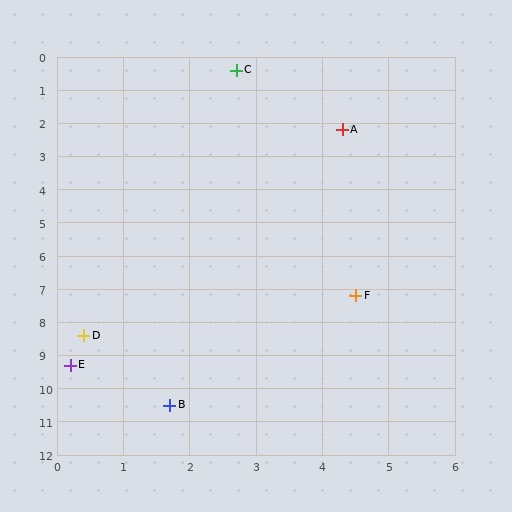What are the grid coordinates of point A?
Point A is at approximately (4.3, 2.2).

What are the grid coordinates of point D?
Point D is at approximately (0.4, 8.4).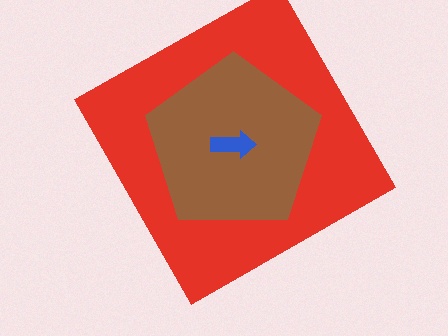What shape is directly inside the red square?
The brown pentagon.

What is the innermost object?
The blue arrow.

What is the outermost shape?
The red square.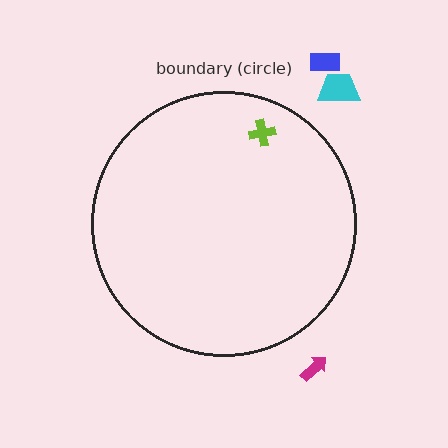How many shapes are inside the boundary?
1 inside, 3 outside.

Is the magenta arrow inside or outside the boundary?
Outside.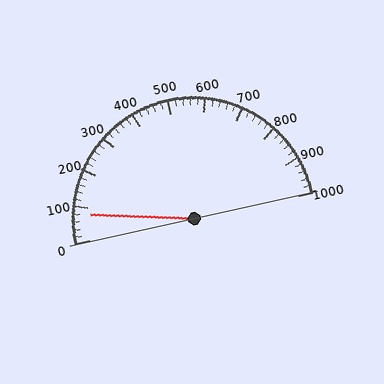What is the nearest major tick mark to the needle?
The nearest major tick mark is 100.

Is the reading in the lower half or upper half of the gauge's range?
The reading is in the lower half of the range (0 to 1000).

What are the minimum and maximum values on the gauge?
The gauge ranges from 0 to 1000.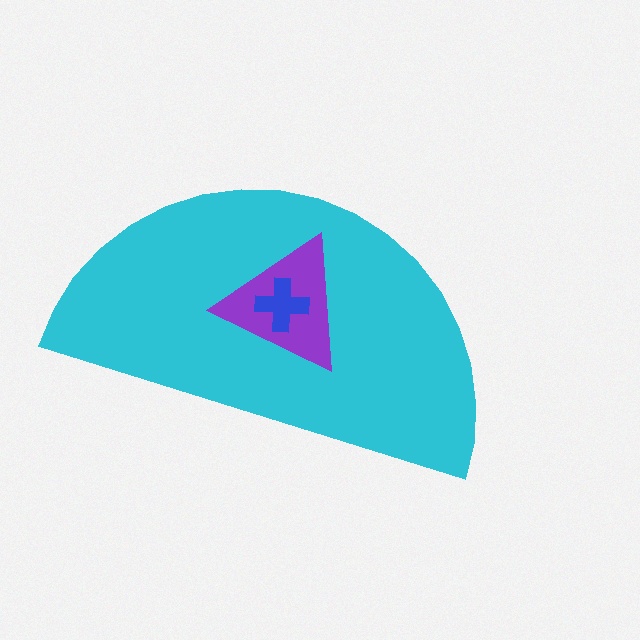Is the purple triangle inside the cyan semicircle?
Yes.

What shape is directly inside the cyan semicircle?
The purple triangle.